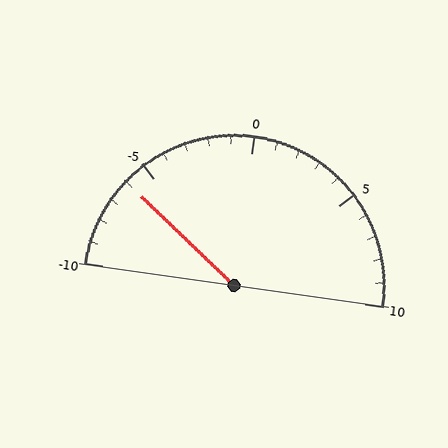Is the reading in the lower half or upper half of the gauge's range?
The reading is in the lower half of the range (-10 to 10).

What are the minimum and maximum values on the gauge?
The gauge ranges from -10 to 10.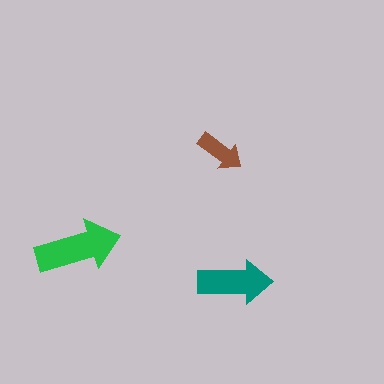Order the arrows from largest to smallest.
the green one, the teal one, the brown one.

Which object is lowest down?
The teal arrow is bottommost.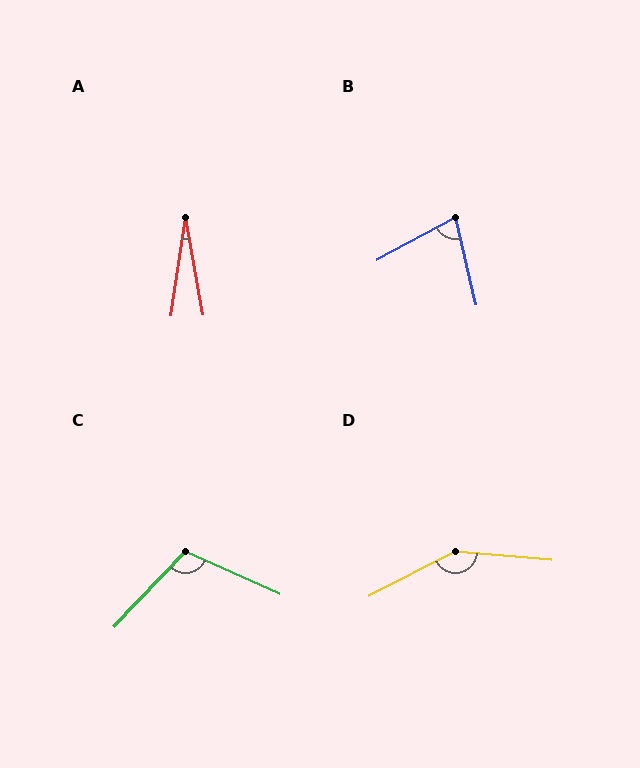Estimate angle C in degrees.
Approximately 109 degrees.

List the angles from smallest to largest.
A (19°), B (75°), C (109°), D (148°).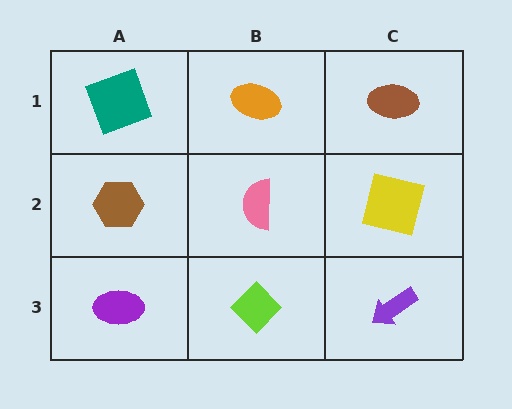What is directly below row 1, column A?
A brown hexagon.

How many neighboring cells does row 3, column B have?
3.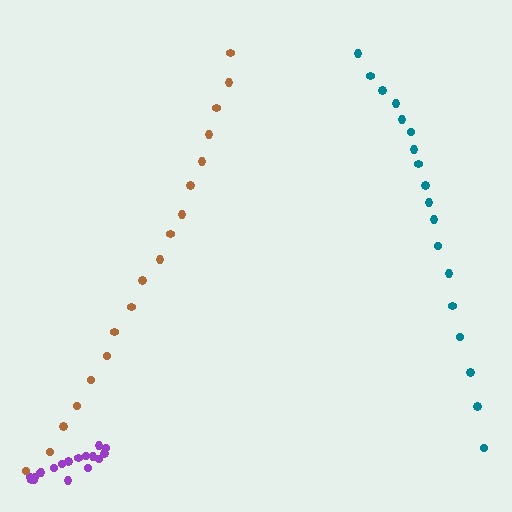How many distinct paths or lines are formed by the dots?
There are 3 distinct paths.